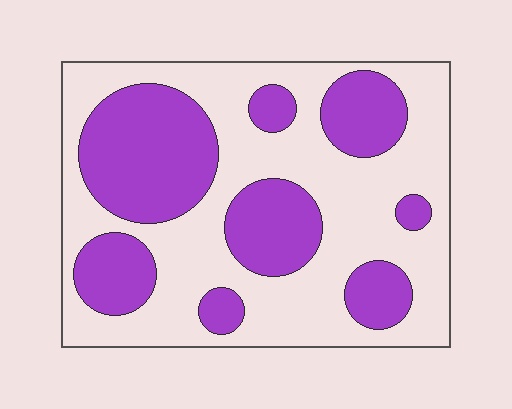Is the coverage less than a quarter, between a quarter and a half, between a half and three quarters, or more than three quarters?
Between a quarter and a half.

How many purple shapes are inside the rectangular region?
8.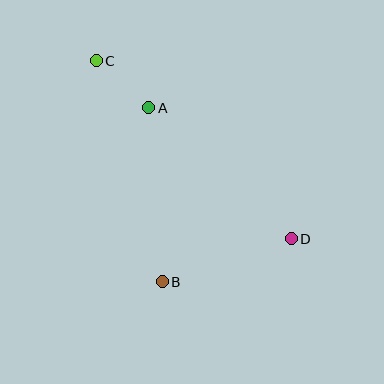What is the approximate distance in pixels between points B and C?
The distance between B and C is approximately 231 pixels.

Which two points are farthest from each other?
Points C and D are farthest from each other.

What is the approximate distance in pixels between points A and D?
The distance between A and D is approximately 194 pixels.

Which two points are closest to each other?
Points A and C are closest to each other.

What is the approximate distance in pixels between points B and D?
The distance between B and D is approximately 136 pixels.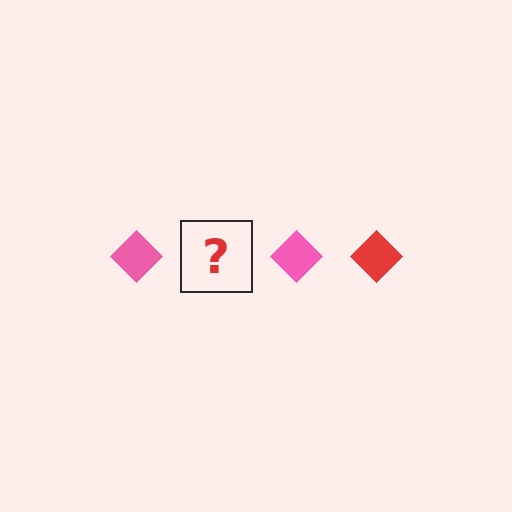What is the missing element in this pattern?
The missing element is a red diamond.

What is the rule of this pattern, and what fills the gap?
The rule is that the pattern cycles through pink, red diamonds. The gap should be filled with a red diamond.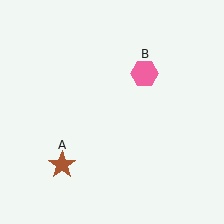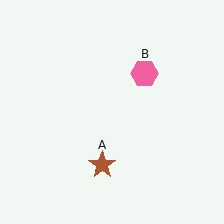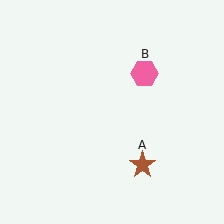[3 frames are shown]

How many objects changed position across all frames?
1 object changed position: brown star (object A).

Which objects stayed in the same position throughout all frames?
Pink hexagon (object B) remained stationary.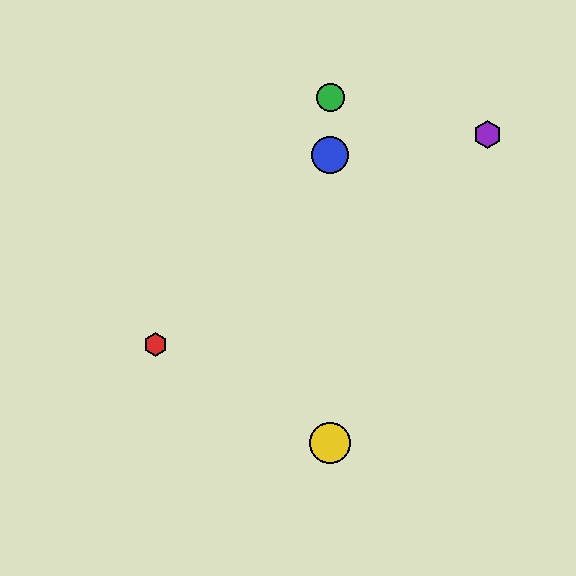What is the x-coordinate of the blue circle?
The blue circle is at x≈330.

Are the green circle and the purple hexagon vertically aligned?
No, the green circle is at x≈330 and the purple hexagon is at x≈488.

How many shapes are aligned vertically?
3 shapes (the blue circle, the green circle, the yellow circle) are aligned vertically.